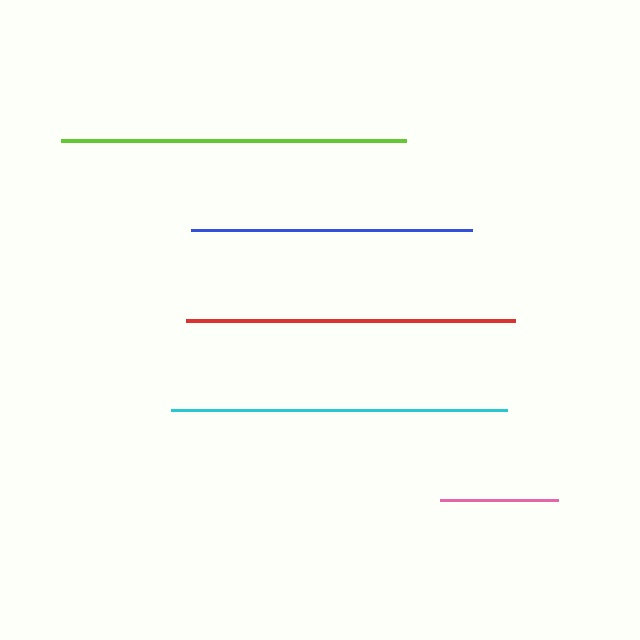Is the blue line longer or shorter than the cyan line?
The cyan line is longer than the blue line.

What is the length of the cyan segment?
The cyan segment is approximately 336 pixels long.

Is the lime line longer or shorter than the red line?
The lime line is longer than the red line.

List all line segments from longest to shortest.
From longest to shortest: lime, cyan, red, blue, pink.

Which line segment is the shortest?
The pink line is the shortest at approximately 118 pixels.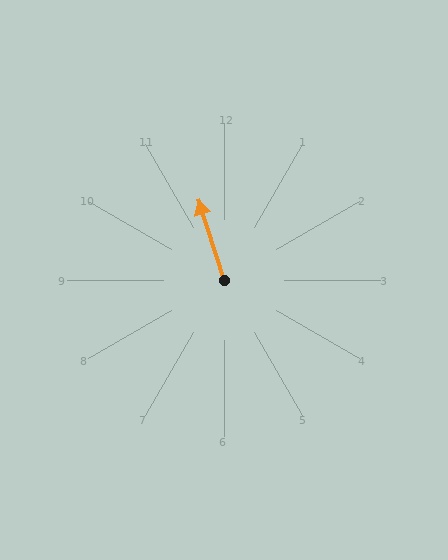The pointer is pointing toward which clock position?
Roughly 11 o'clock.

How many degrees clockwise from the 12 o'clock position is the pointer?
Approximately 342 degrees.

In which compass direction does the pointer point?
North.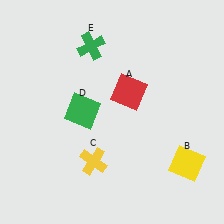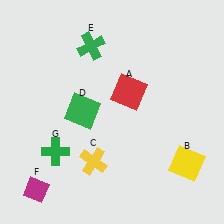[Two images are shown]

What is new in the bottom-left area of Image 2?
A green cross (G) was added in the bottom-left area of Image 2.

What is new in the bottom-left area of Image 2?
A magenta diamond (F) was added in the bottom-left area of Image 2.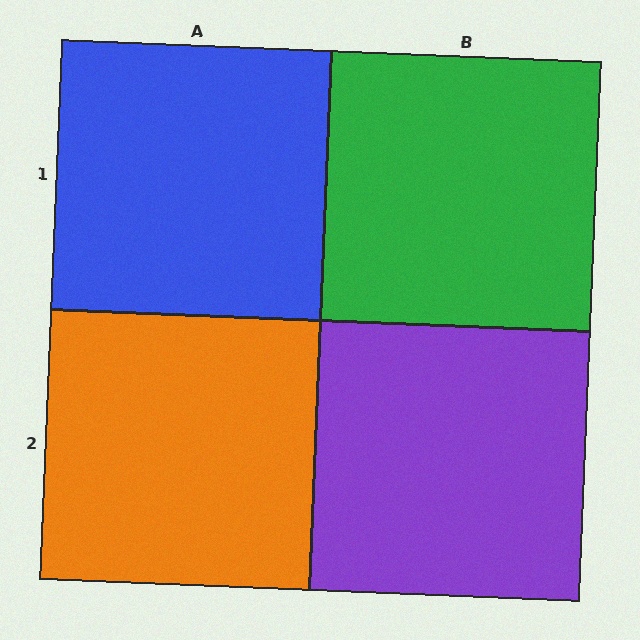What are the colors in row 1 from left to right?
Blue, green.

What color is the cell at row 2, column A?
Orange.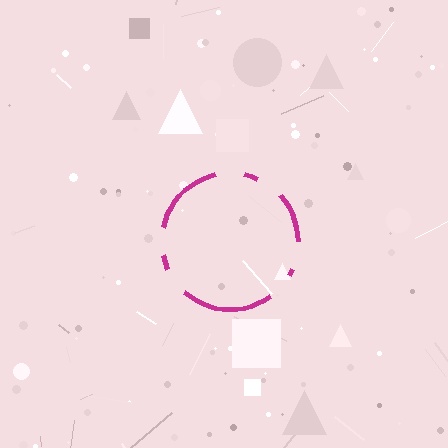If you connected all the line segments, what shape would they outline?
They would outline a circle.